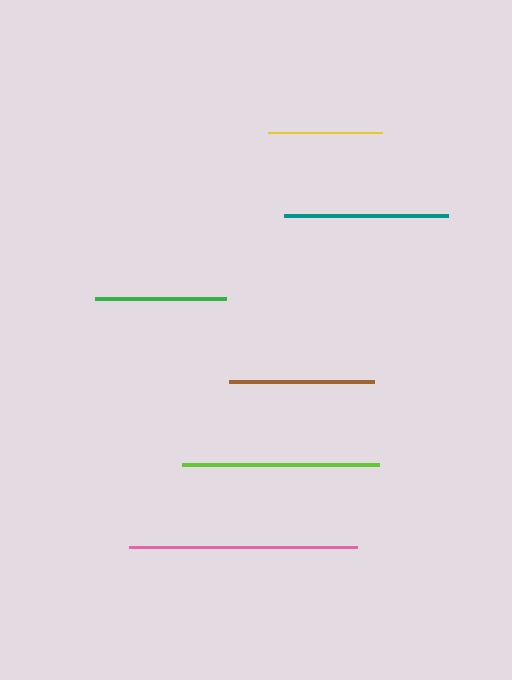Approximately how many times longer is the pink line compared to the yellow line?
The pink line is approximately 2.0 times the length of the yellow line.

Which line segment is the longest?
The pink line is the longest at approximately 228 pixels.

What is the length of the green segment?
The green segment is approximately 131 pixels long.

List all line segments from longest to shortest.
From longest to shortest: pink, lime, teal, brown, green, yellow.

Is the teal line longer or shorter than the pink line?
The pink line is longer than the teal line.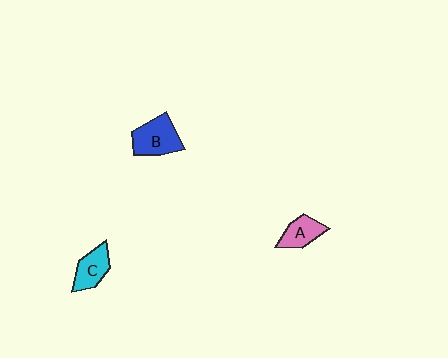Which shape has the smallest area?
Shape A (pink).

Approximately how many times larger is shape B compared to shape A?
Approximately 1.5 times.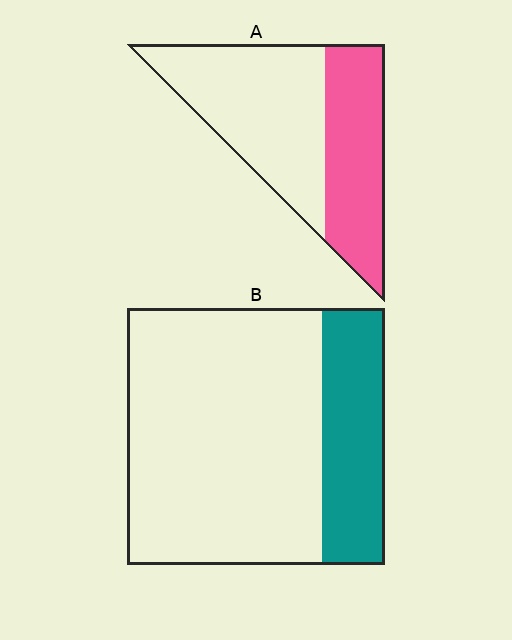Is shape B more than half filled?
No.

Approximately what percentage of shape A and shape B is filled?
A is approximately 40% and B is approximately 25%.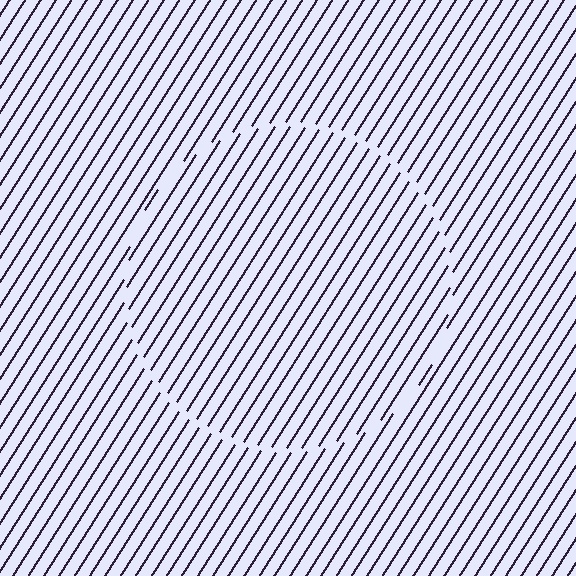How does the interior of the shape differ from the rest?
The interior of the shape contains the same grating, shifted by half a period — the contour is defined by the phase discontinuity where line-ends from the inner and outer gratings abut.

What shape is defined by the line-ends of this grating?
An illusory circle. The interior of the shape contains the same grating, shifted by half a period — the contour is defined by the phase discontinuity where line-ends from the inner and outer gratings abut.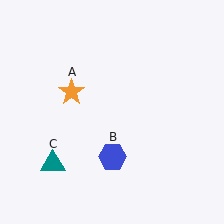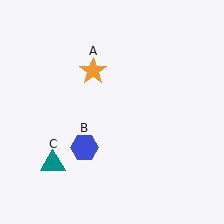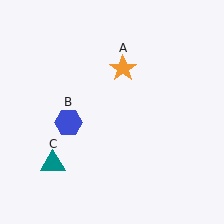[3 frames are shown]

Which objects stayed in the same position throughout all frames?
Teal triangle (object C) remained stationary.